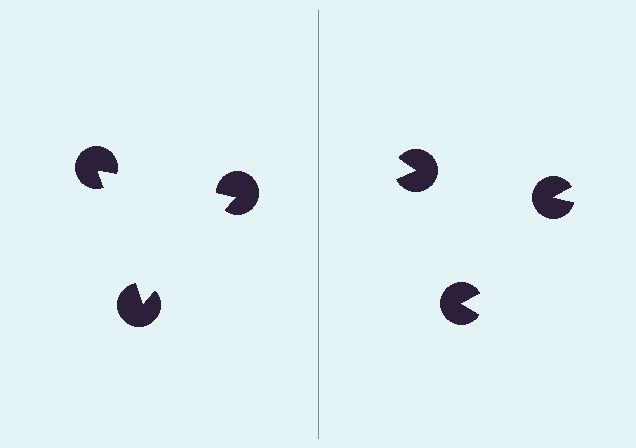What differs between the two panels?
The pac-man discs are positioned identically on both sides; only the wedge orientations differ. On the left they align to a triangle; on the right they are misaligned.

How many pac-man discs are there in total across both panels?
6 — 3 on each side.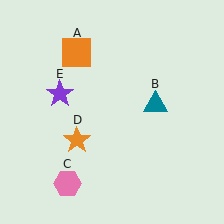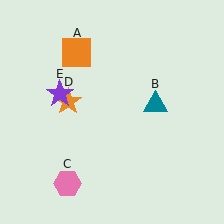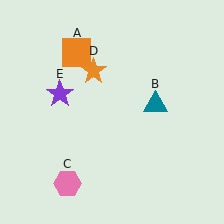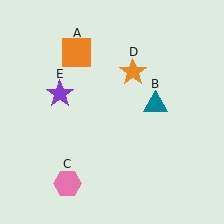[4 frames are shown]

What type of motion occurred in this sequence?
The orange star (object D) rotated clockwise around the center of the scene.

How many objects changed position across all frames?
1 object changed position: orange star (object D).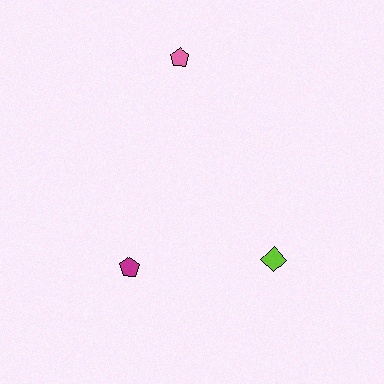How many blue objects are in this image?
There are no blue objects.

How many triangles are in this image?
There are no triangles.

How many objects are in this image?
There are 3 objects.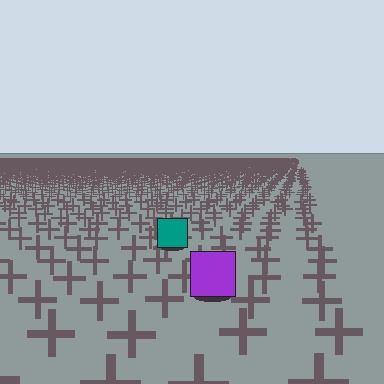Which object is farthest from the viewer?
The teal square is farthest from the viewer. It appears smaller and the ground texture around it is denser.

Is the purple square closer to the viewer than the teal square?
Yes. The purple square is closer — you can tell from the texture gradient: the ground texture is coarser near it.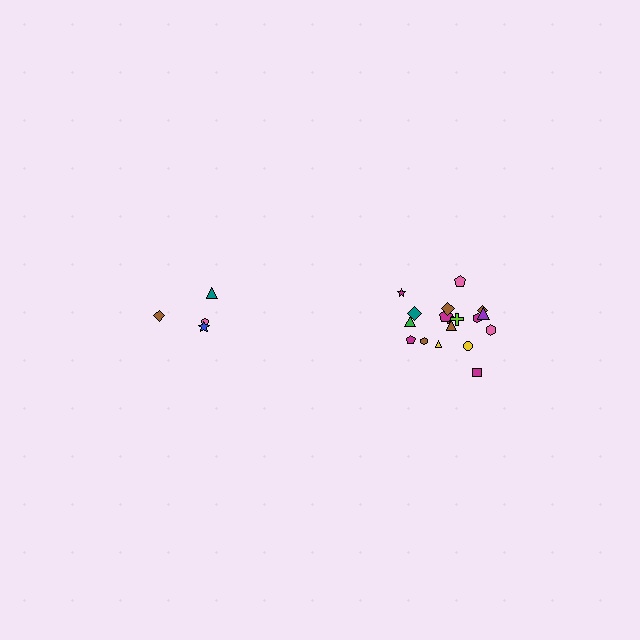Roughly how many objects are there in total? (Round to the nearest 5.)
Roughly 20 objects in total.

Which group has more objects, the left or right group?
The right group.